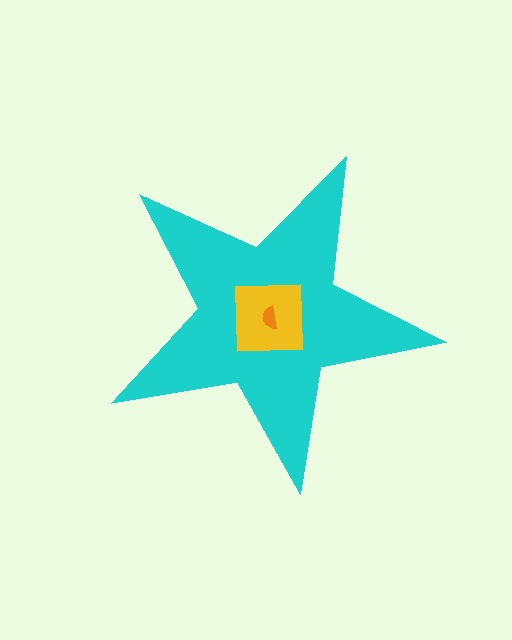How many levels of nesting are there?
3.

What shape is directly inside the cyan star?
The yellow square.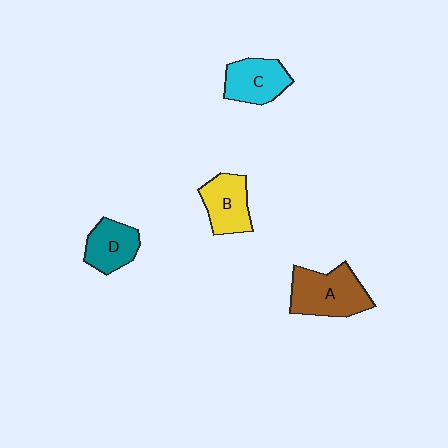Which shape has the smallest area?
Shape D (teal).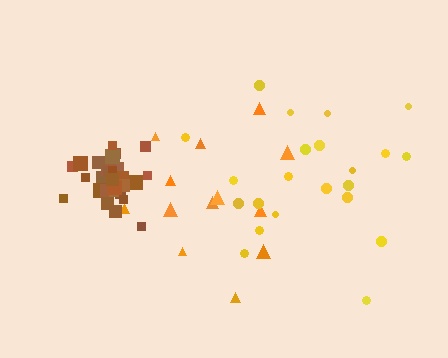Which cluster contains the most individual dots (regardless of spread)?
Brown (28).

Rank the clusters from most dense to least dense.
brown, orange, yellow.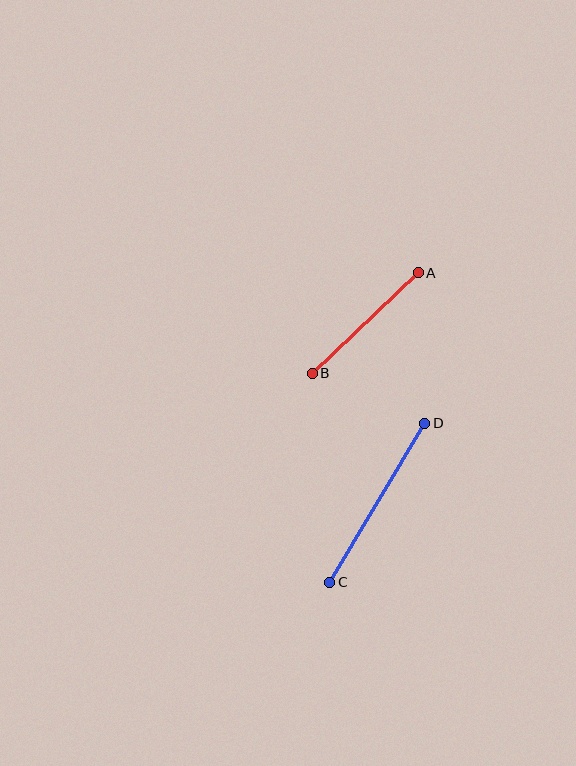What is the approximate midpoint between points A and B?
The midpoint is at approximately (365, 323) pixels.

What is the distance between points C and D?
The distance is approximately 185 pixels.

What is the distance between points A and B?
The distance is approximately 146 pixels.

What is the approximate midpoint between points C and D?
The midpoint is at approximately (377, 503) pixels.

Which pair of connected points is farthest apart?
Points C and D are farthest apart.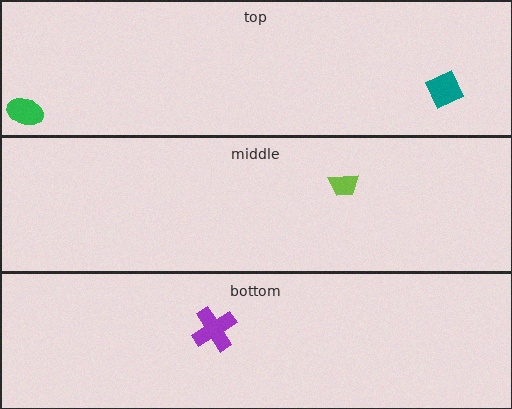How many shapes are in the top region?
2.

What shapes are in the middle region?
The lime trapezoid.